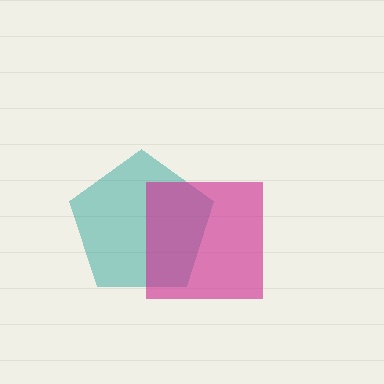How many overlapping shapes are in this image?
There are 2 overlapping shapes in the image.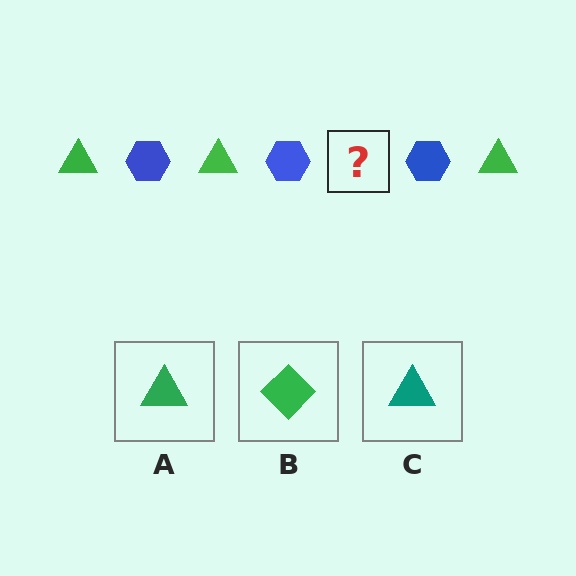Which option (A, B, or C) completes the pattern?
A.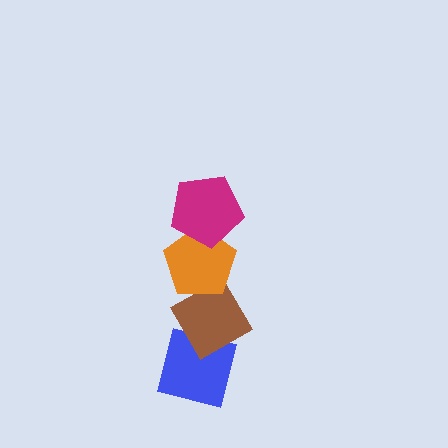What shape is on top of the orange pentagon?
The magenta pentagon is on top of the orange pentagon.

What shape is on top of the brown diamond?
The orange pentagon is on top of the brown diamond.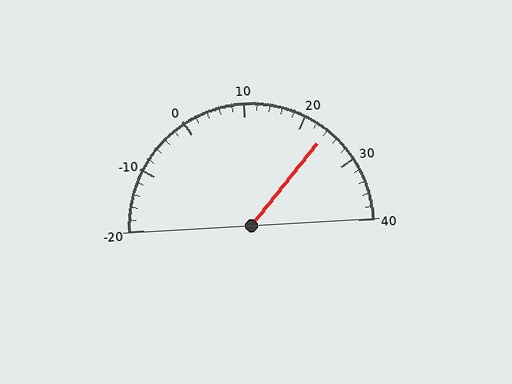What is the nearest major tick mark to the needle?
The nearest major tick mark is 20.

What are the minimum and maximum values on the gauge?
The gauge ranges from -20 to 40.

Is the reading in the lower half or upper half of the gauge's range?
The reading is in the upper half of the range (-20 to 40).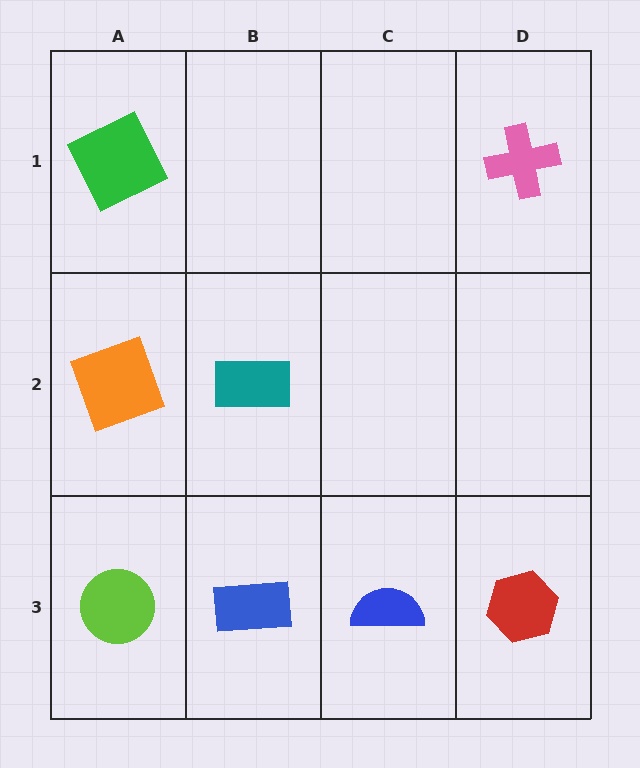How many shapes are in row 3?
4 shapes.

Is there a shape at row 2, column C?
No, that cell is empty.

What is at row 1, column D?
A pink cross.